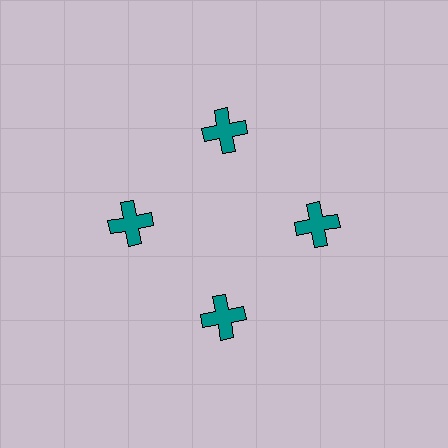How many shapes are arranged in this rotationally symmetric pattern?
There are 4 shapes, arranged in 4 groups of 1.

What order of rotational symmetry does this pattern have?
This pattern has 4-fold rotational symmetry.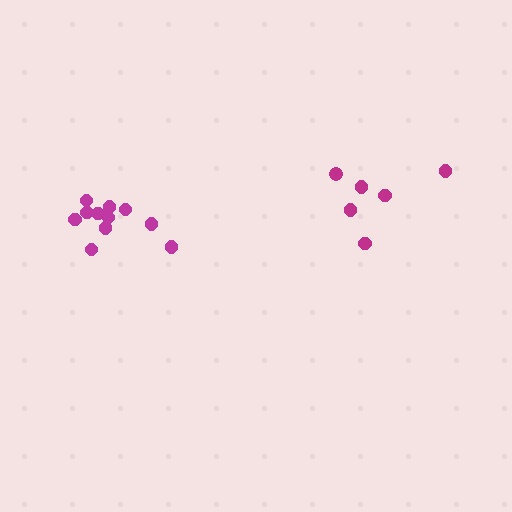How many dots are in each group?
Group 1: 6 dots, Group 2: 11 dots (17 total).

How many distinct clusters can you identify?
There are 2 distinct clusters.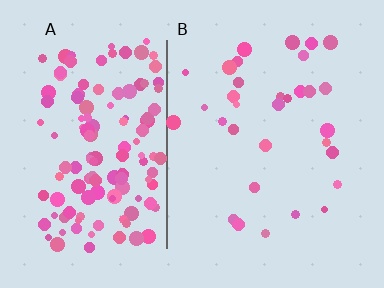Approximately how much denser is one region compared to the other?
Approximately 4.2× — region A over region B.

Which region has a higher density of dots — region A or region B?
A (the left).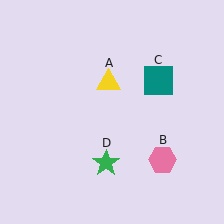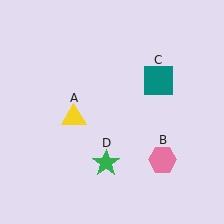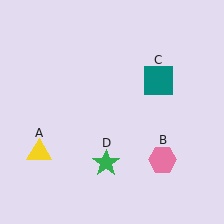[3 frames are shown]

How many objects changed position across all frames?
1 object changed position: yellow triangle (object A).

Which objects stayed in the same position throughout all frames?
Pink hexagon (object B) and teal square (object C) and green star (object D) remained stationary.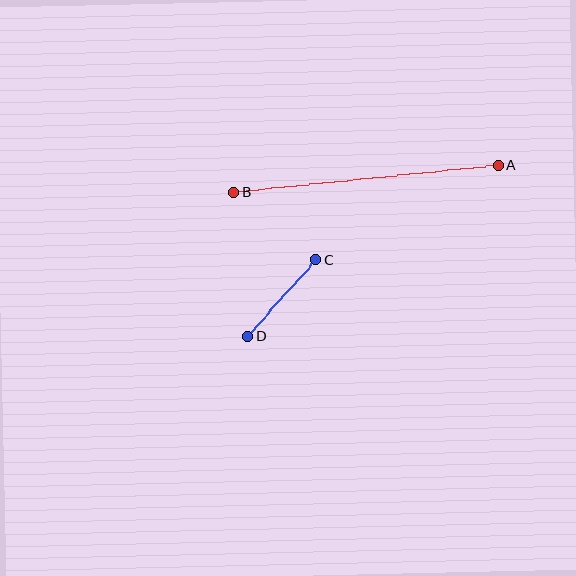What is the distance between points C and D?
The distance is approximately 102 pixels.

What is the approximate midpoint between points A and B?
The midpoint is at approximately (366, 179) pixels.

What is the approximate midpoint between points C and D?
The midpoint is at approximately (282, 298) pixels.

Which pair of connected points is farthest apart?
Points A and B are farthest apart.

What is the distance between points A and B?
The distance is approximately 266 pixels.